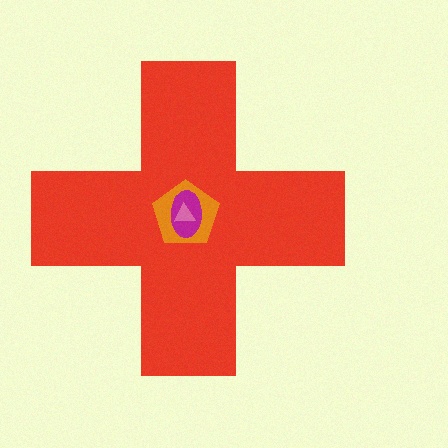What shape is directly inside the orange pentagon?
The magenta ellipse.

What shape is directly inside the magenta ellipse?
The pink triangle.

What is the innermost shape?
The pink triangle.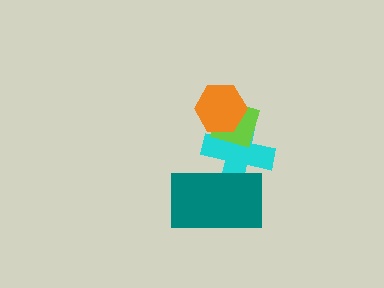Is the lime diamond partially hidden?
Yes, it is partially covered by another shape.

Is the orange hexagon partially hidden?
No, no other shape covers it.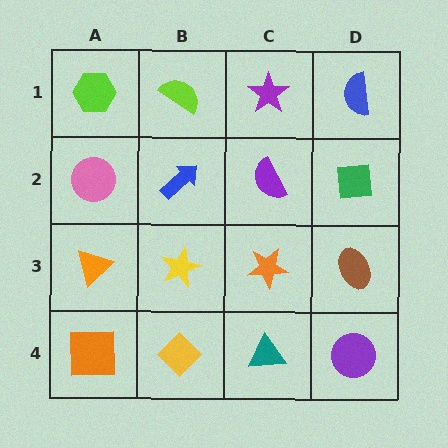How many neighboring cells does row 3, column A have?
3.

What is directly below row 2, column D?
A brown ellipse.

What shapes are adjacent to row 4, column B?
A yellow star (row 3, column B), an orange square (row 4, column A), a teal triangle (row 4, column C).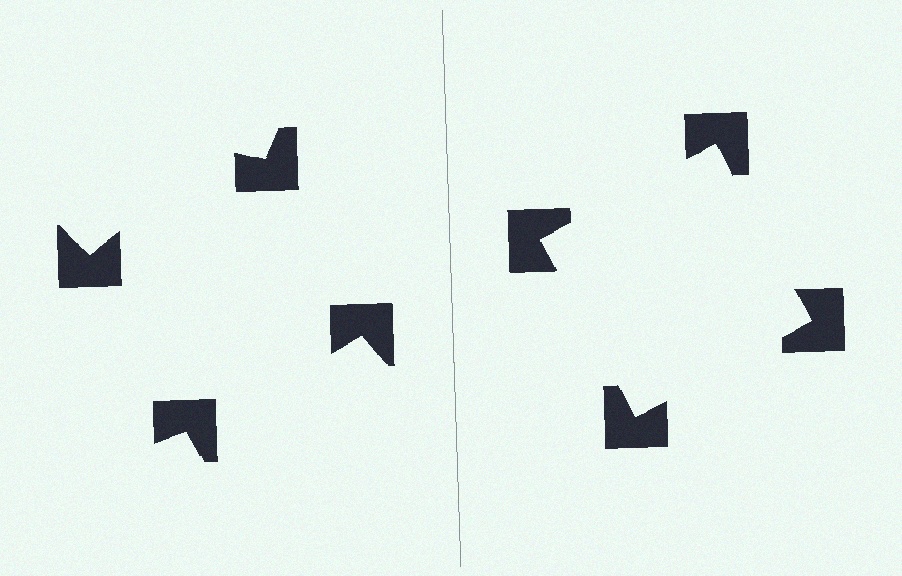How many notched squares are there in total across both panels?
8 — 4 on each side.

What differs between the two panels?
The notched squares are positioned identically on both sides; only the wedge orientations differ. On the right they align to a square; on the left they are misaligned.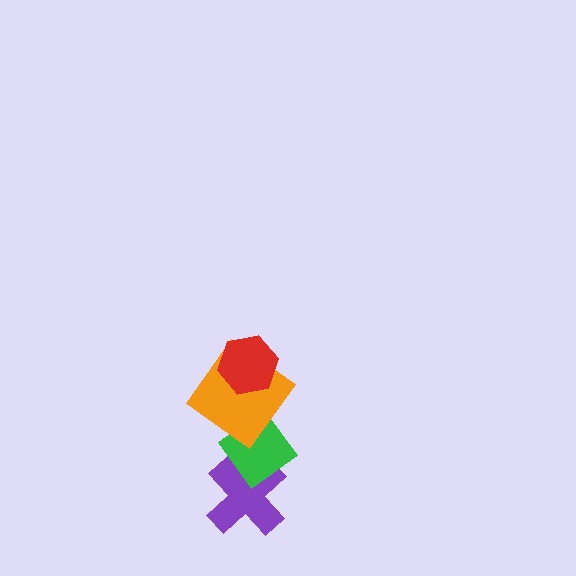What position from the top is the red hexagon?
The red hexagon is 1st from the top.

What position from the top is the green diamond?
The green diamond is 3rd from the top.